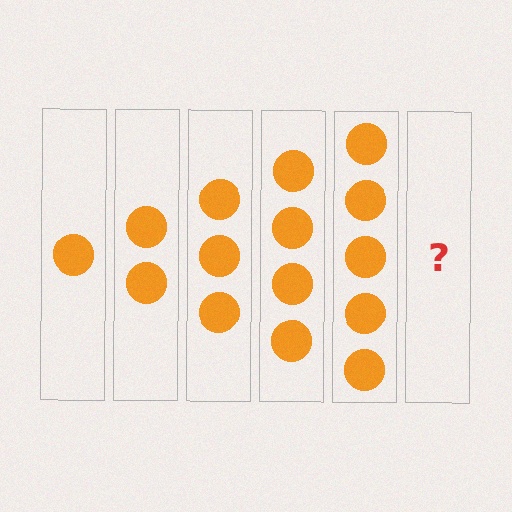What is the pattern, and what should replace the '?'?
The pattern is that each step adds one more circle. The '?' should be 6 circles.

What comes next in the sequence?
The next element should be 6 circles.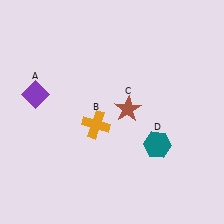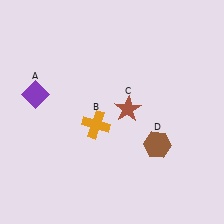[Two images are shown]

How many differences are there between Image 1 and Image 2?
There is 1 difference between the two images.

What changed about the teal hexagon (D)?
In Image 1, D is teal. In Image 2, it changed to brown.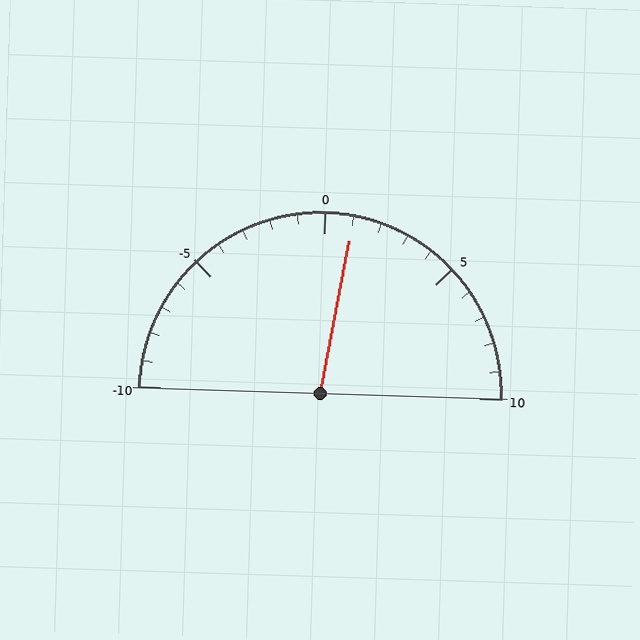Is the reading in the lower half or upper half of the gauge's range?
The reading is in the upper half of the range (-10 to 10).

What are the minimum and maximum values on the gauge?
The gauge ranges from -10 to 10.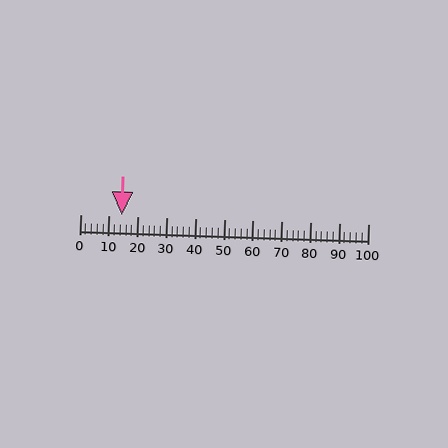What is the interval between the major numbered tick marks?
The major tick marks are spaced 10 units apart.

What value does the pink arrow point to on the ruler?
The pink arrow points to approximately 14.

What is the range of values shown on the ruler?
The ruler shows values from 0 to 100.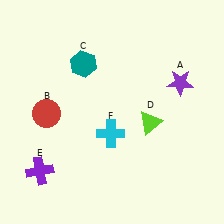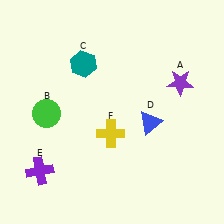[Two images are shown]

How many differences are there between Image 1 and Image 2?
There are 3 differences between the two images.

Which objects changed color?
B changed from red to green. D changed from lime to blue. F changed from cyan to yellow.